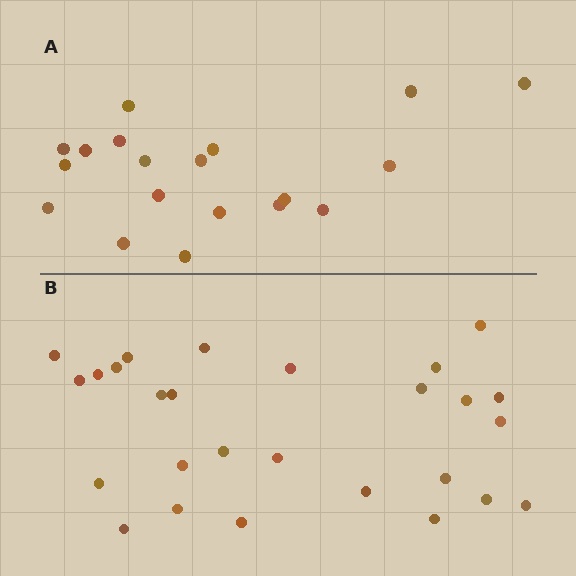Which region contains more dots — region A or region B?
Region B (the bottom region) has more dots.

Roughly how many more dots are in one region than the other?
Region B has roughly 8 or so more dots than region A.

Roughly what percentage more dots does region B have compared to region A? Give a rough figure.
About 40% more.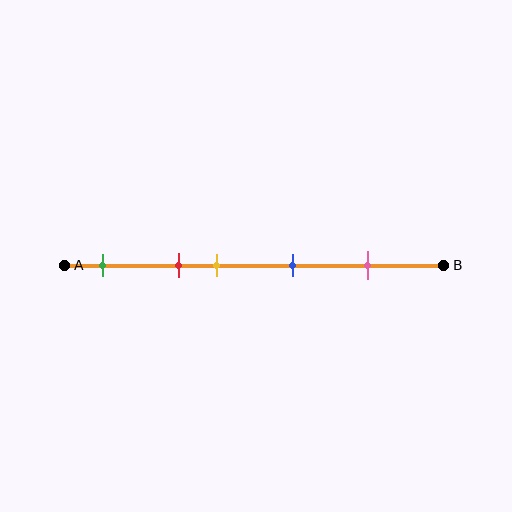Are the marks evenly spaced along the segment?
No, the marks are not evenly spaced.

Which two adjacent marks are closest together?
The red and yellow marks are the closest adjacent pair.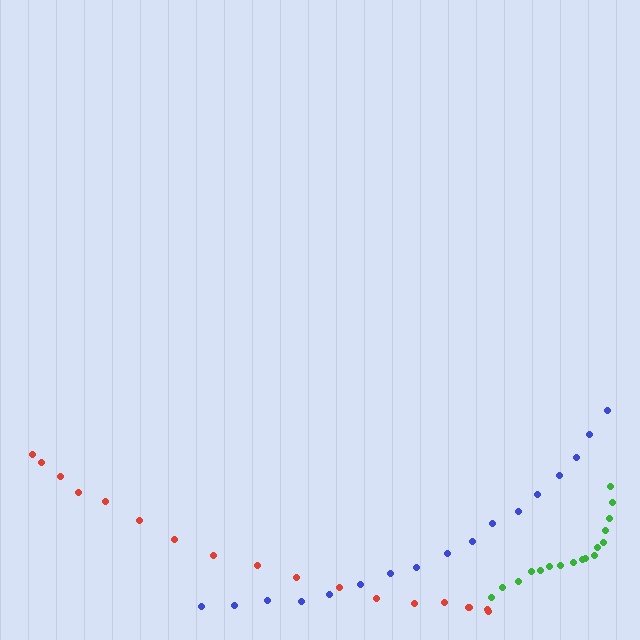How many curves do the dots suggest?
There are 3 distinct paths.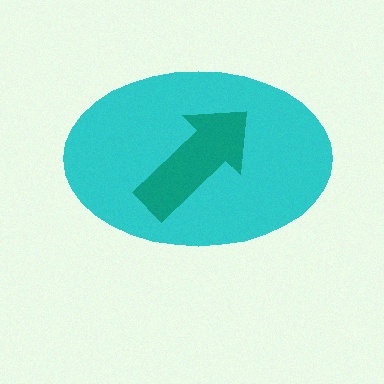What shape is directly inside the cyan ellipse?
The teal arrow.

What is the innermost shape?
The teal arrow.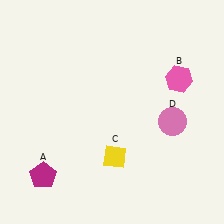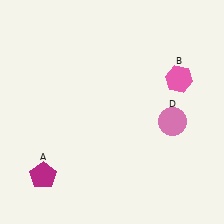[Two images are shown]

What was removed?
The yellow diamond (C) was removed in Image 2.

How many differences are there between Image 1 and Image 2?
There is 1 difference between the two images.